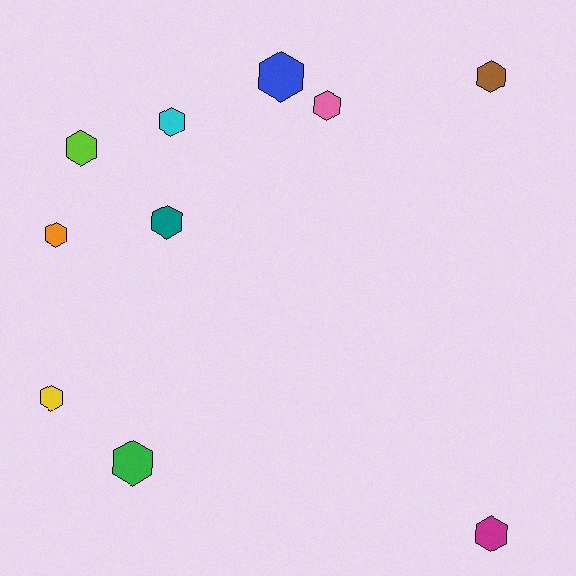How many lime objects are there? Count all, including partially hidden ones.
There is 1 lime object.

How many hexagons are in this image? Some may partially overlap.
There are 10 hexagons.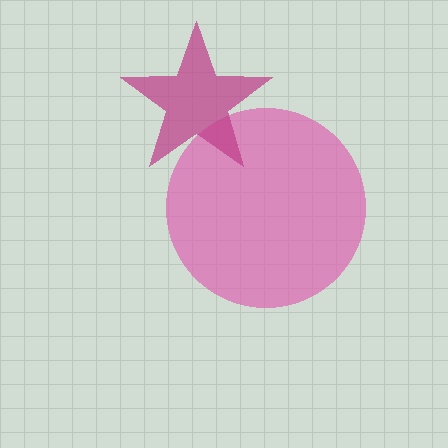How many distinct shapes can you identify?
There are 2 distinct shapes: a pink circle, a magenta star.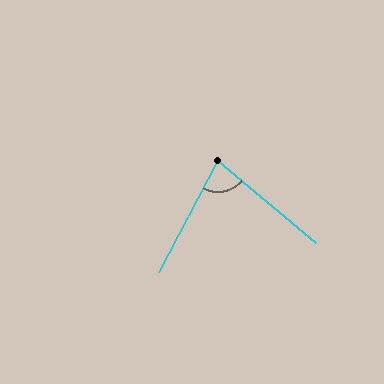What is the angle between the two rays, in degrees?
Approximately 78 degrees.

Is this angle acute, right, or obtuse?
It is acute.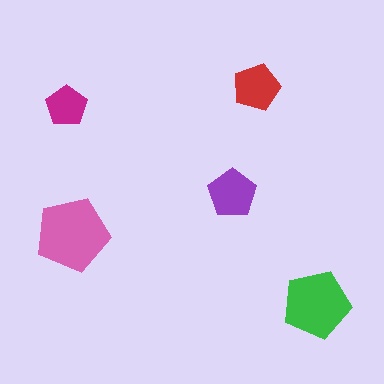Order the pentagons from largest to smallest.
the pink one, the green one, the purple one, the red one, the magenta one.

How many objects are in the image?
There are 5 objects in the image.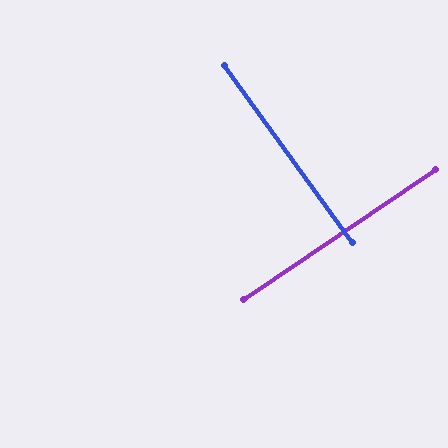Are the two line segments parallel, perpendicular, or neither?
Perpendicular — they meet at approximately 88°.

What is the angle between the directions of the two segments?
Approximately 88 degrees.